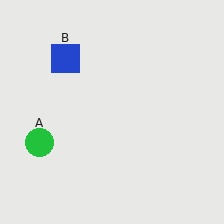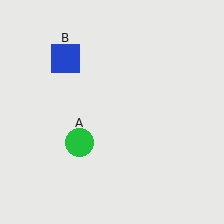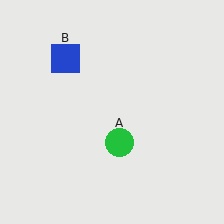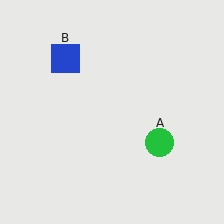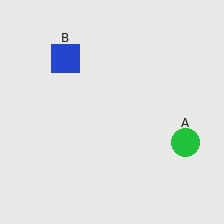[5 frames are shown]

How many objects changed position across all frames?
1 object changed position: green circle (object A).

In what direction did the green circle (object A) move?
The green circle (object A) moved right.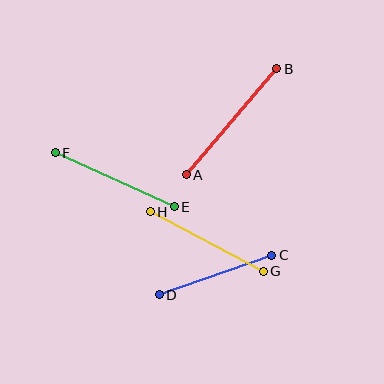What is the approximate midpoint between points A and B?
The midpoint is at approximately (232, 122) pixels.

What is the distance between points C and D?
The distance is approximately 119 pixels.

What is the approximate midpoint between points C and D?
The midpoint is at approximately (215, 275) pixels.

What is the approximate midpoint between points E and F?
The midpoint is at approximately (115, 180) pixels.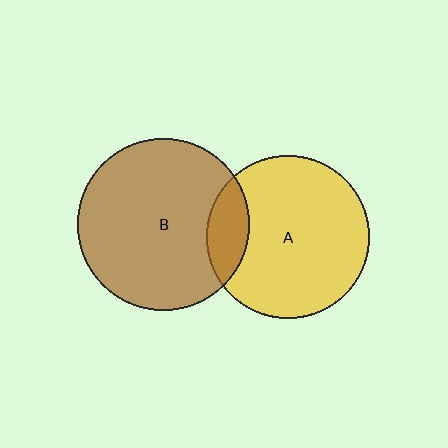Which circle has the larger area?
Circle B (brown).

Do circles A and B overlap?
Yes.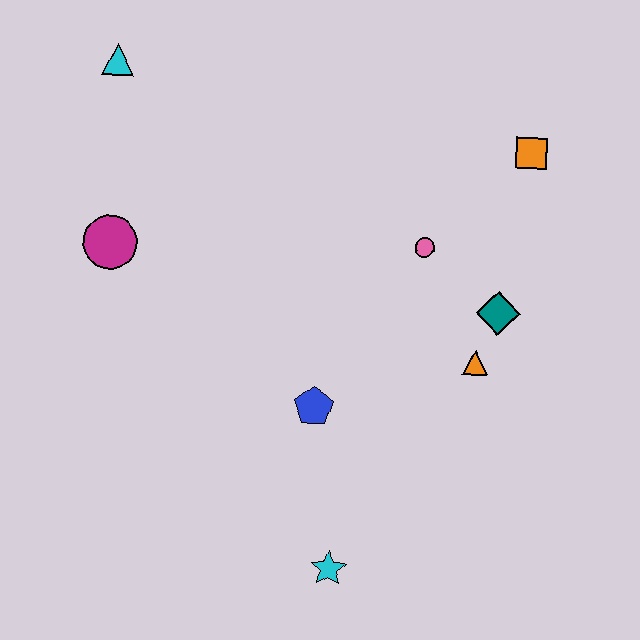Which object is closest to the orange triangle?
The teal diamond is closest to the orange triangle.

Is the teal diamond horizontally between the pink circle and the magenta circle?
No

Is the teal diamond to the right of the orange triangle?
Yes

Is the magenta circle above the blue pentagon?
Yes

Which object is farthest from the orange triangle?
The cyan triangle is farthest from the orange triangle.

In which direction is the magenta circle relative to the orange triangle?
The magenta circle is to the left of the orange triangle.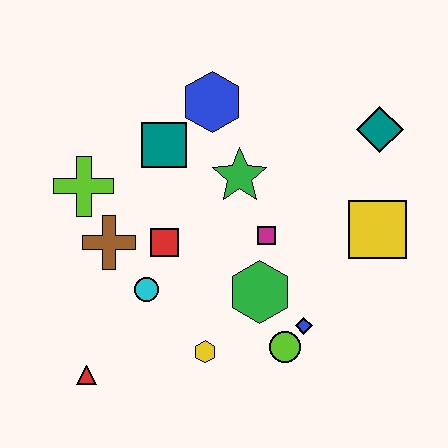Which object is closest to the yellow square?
The teal diamond is closest to the yellow square.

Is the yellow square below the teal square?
Yes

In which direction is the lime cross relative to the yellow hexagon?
The lime cross is above the yellow hexagon.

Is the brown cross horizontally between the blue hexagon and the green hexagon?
No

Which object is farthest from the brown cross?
The teal diamond is farthest from the brown cross.